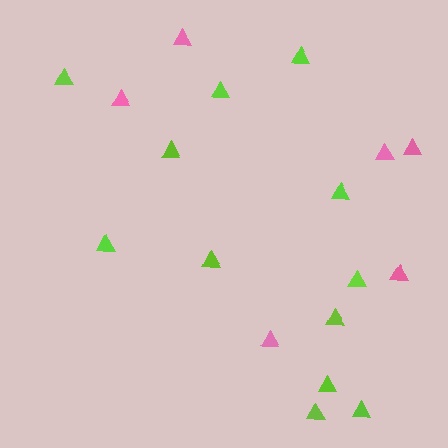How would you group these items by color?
There are 2 groups: one group of pink triangles (6) and one group of lime triangles (12).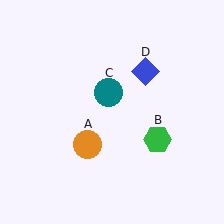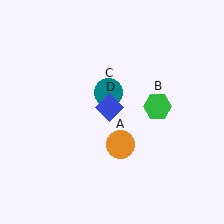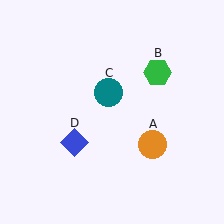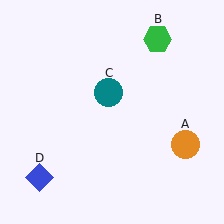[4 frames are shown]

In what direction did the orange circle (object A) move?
The orange circle (object A) moved right.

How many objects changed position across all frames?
3 objects changed position: orange circle (object A), green hexagon (object B), blue diamond (object D).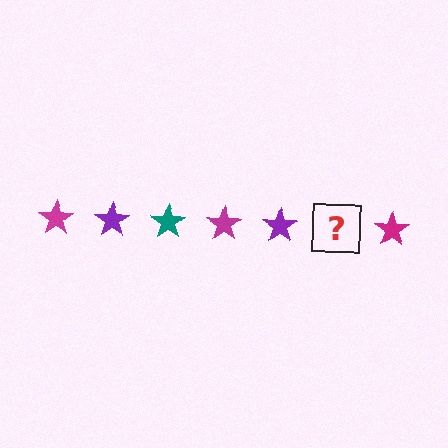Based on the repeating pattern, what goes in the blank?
The blank should be a teal star.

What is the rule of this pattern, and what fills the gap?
The rule is that the pattern cycles through magenta, purple, teal stars. The gap should be filled with a teal star.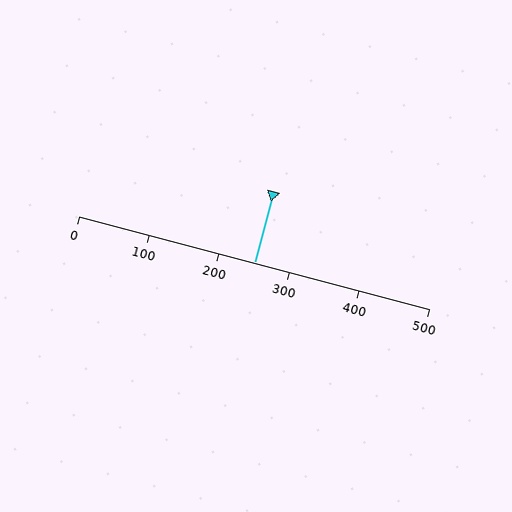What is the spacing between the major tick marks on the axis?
The major ticks are spaced 100 apart.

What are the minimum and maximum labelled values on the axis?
The axis runs from 0 to 500.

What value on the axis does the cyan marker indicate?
The marker indicates approximately 250.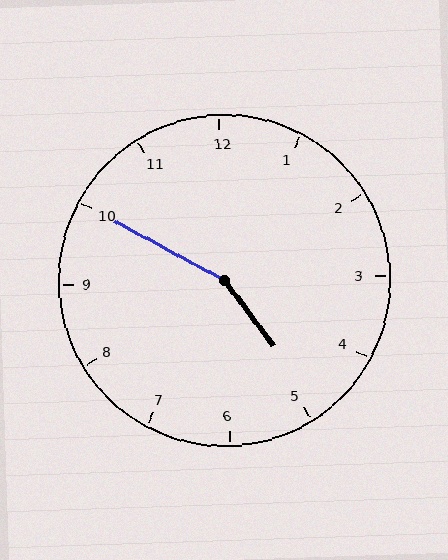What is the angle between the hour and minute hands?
Approximately 155 degrees.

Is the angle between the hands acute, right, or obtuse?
It is obtuse.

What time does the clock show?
4:50.